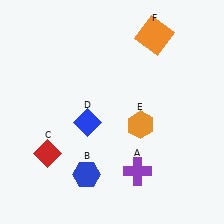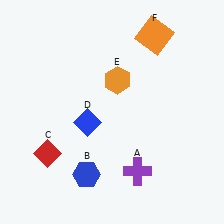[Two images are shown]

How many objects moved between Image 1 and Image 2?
1 object moved between the two images.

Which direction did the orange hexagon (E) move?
The orange hexagon (E) moved up.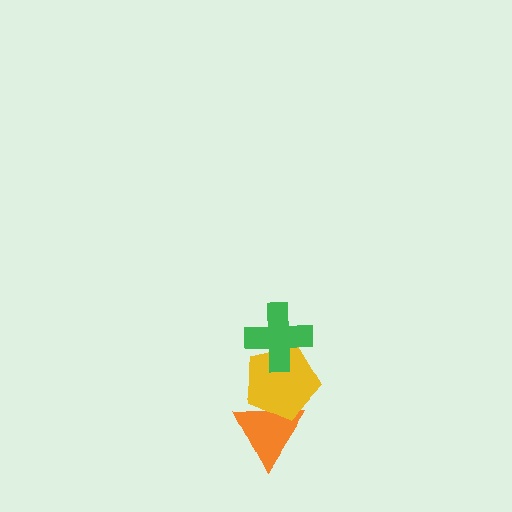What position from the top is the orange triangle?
The orange triangle is 3rd from the top.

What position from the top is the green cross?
The green cross is 1st from the top.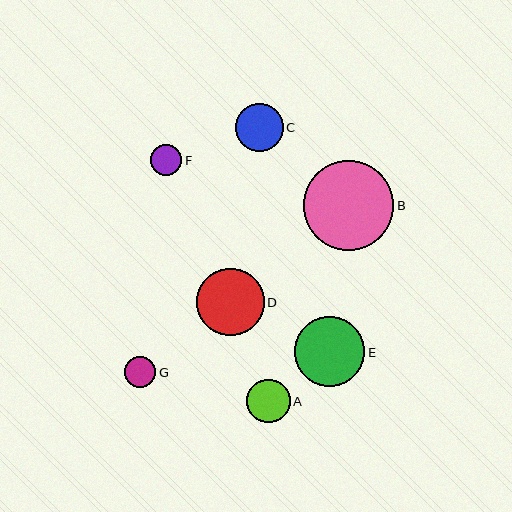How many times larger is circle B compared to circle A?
Circle B is approximately 2.1 times the size of circle A.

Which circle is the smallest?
Circle G is the smallest with a size of approximately 31 pixels.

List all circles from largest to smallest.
From largest to smallest: B, E, D, C, A, F, G.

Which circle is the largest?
Circle B is the largest with a size of approximately 90 pixels.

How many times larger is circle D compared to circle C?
Circle D is approximately 1.4 times the size of circle C.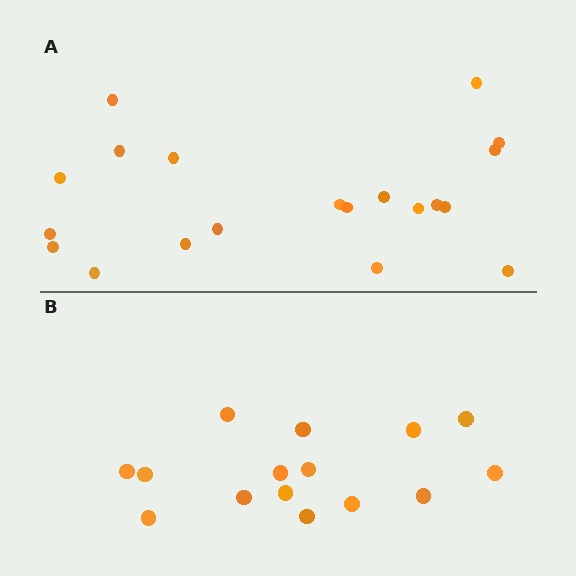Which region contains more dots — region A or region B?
Region A (the top region) has more dots.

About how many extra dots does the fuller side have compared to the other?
Region A has about 5 more dots than region B.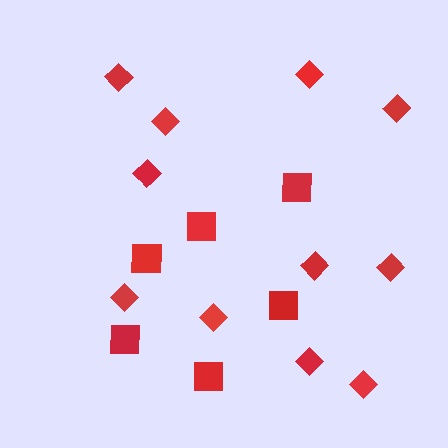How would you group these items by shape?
There are 2 groups: one group of diamonds (11) and one group of squares (6).